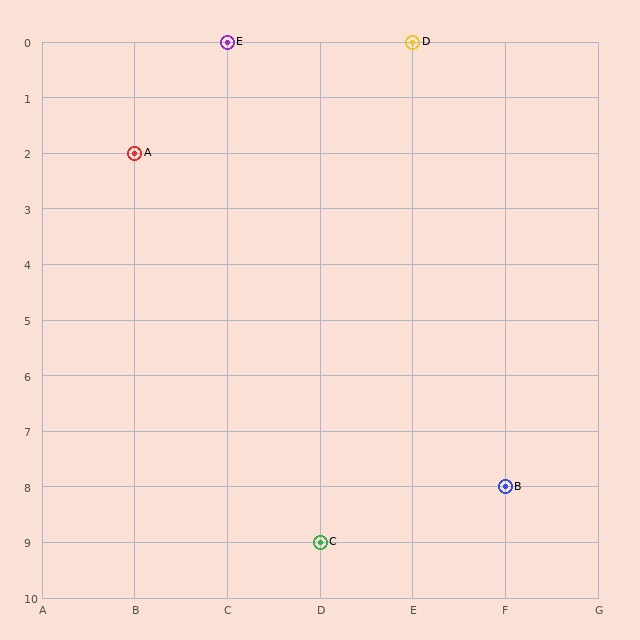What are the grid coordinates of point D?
Point D is at grid coordinates (E, 0).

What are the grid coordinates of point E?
Point E is at grid coordinates (C, 0).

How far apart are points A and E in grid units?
Points A and E are 1 column and 2 rows apart (about 2.2 grid units diagonally).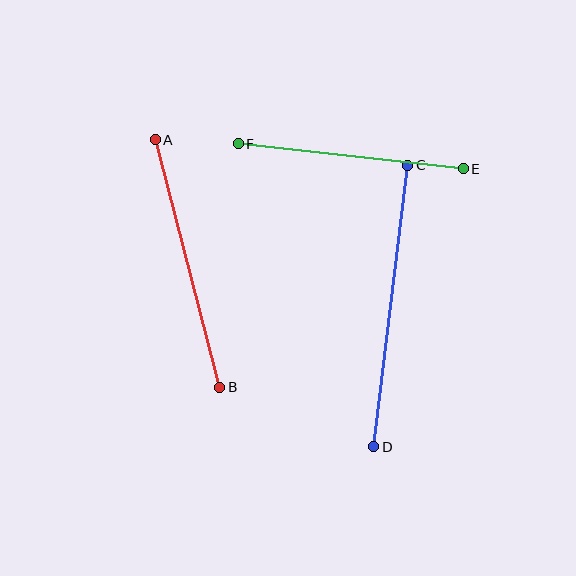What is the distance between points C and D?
The distance is approximately 284 pixels.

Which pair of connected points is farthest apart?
Points C and D are farthest apart.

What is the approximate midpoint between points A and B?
The midpoint is at approximately (187, 263) pixels.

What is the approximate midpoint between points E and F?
The midpoint is at approximately (351, 156) pixels.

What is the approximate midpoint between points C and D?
The midpoint is at approximately (391, 306) pixels.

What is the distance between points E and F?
The distance is approximately 226 pixels.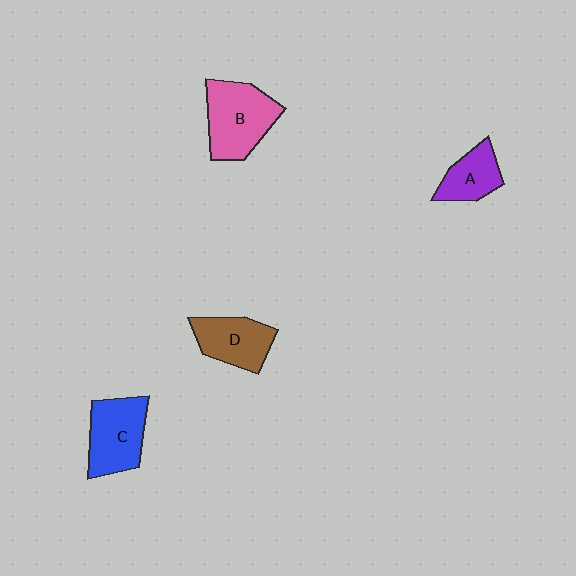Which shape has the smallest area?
Shape A (purple).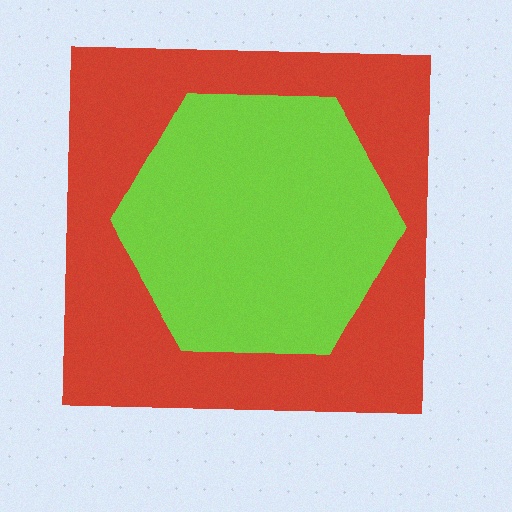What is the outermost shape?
The red square.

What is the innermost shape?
The lime hexagon.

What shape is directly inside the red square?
The lime hexagon.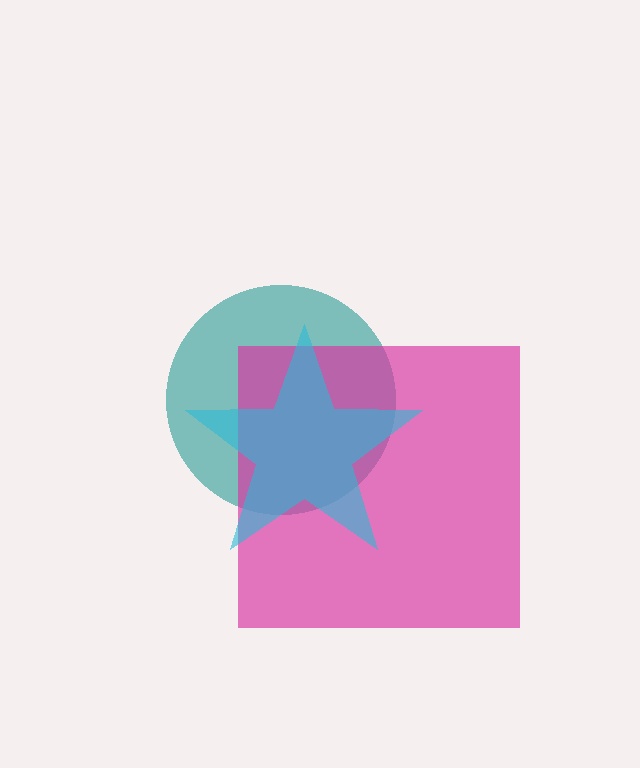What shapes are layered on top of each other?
The layered shapes are: a teal circle, a magenta square, a cyan star.